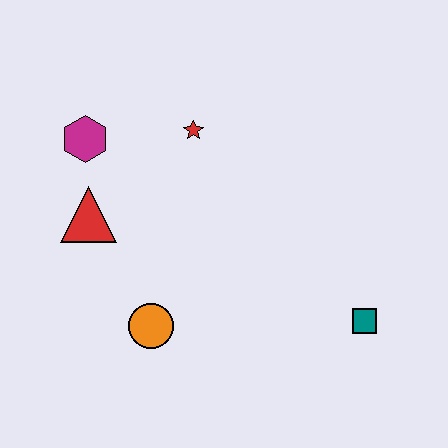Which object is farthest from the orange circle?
The teal square is farthest from the orange circle.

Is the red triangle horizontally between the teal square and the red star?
No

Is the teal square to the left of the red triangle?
No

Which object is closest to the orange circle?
The red triangle is closest to the orange circle.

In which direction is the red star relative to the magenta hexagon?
The red star is to the right of the magenta hexagon.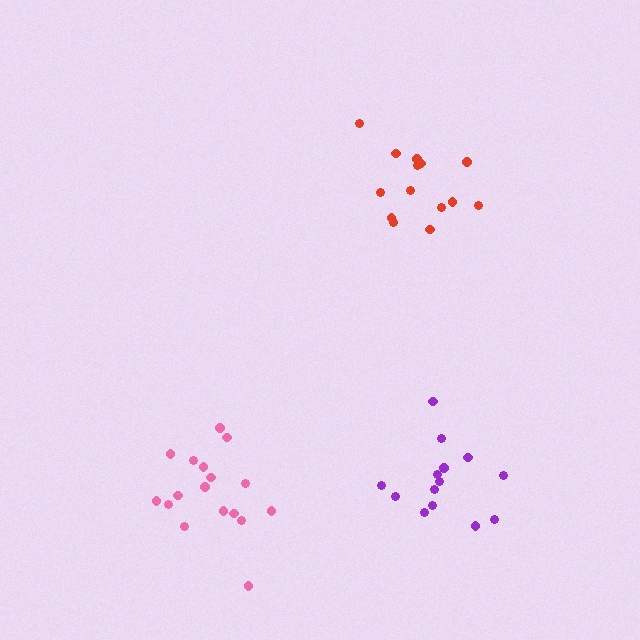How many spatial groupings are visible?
There are 3 spatial groupings.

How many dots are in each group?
Group 1: 14 dots, Group 2: 14 dots, Group 3: 17 dots (45 total).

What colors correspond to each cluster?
The clusters are colored: red, purple, pink.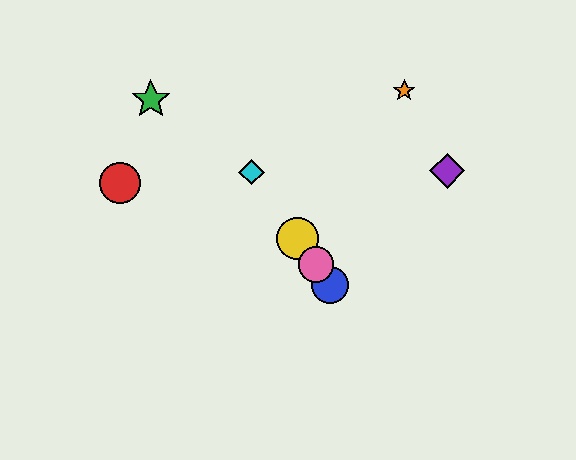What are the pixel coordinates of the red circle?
The red circle is at (120, 183).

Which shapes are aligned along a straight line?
The blue circle, the yellow circle, the cyan diamond, the pink circle are aligned along a straight line.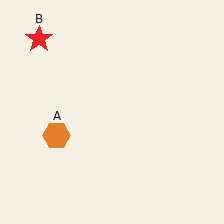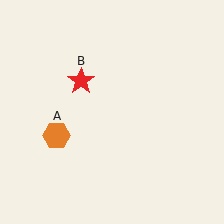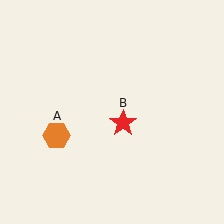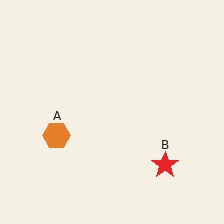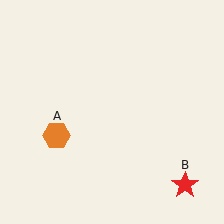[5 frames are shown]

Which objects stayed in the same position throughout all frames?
Orange hexagon (object A) remained stationary.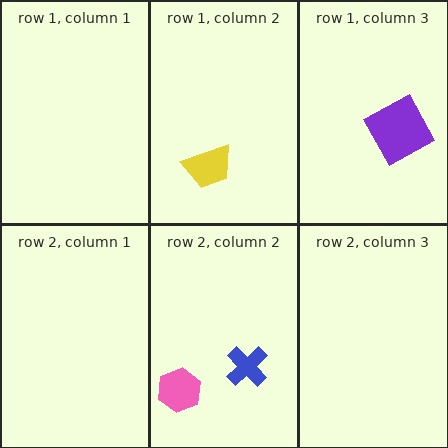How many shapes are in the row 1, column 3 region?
1.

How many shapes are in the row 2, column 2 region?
2.